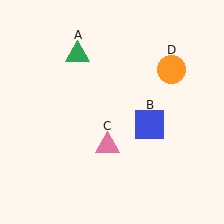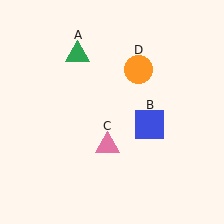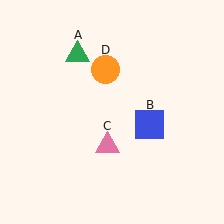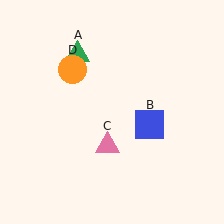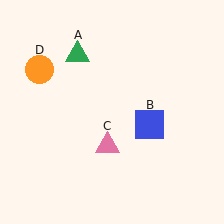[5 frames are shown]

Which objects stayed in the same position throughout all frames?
Green triangle (object A) and blue square (object B) and pink triangle (object C) remained stationary.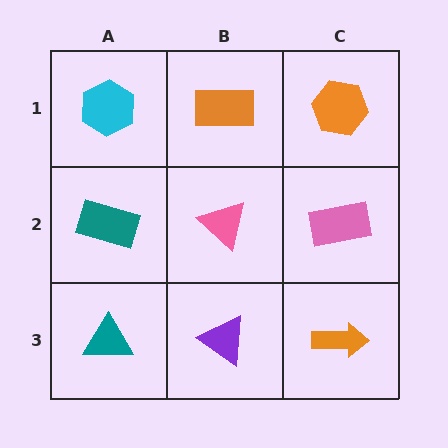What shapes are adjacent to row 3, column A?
A teal rectangle (row 2, column A), a purple triangle (row 3, column B).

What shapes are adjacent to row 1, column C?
A pink rectangle (row 2, column C), an orange rectangle (row 1, column B).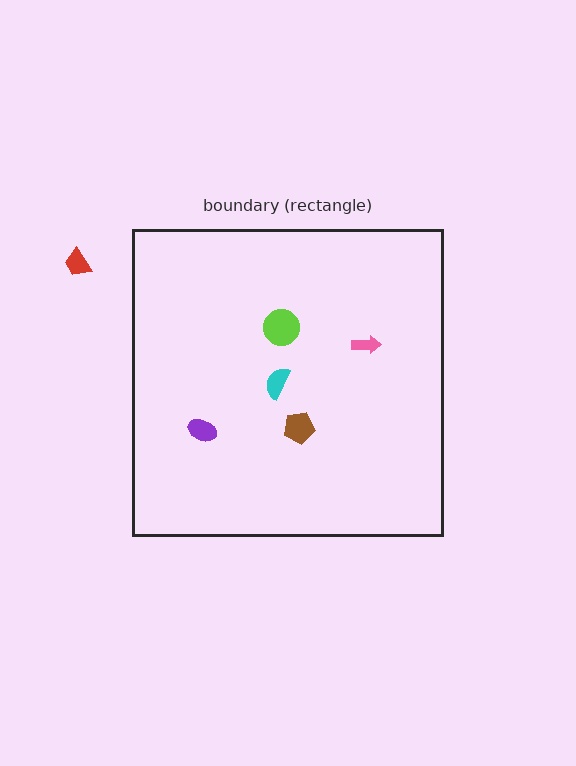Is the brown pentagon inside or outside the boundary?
Inside.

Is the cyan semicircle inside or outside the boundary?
Inside.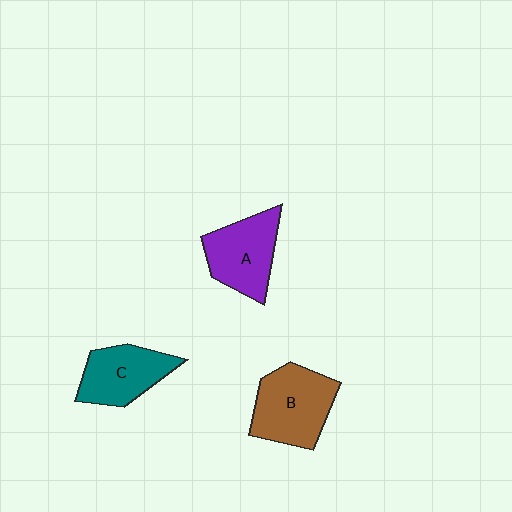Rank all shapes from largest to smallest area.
From largest to smallest: B (brown), A (purple), C (teal).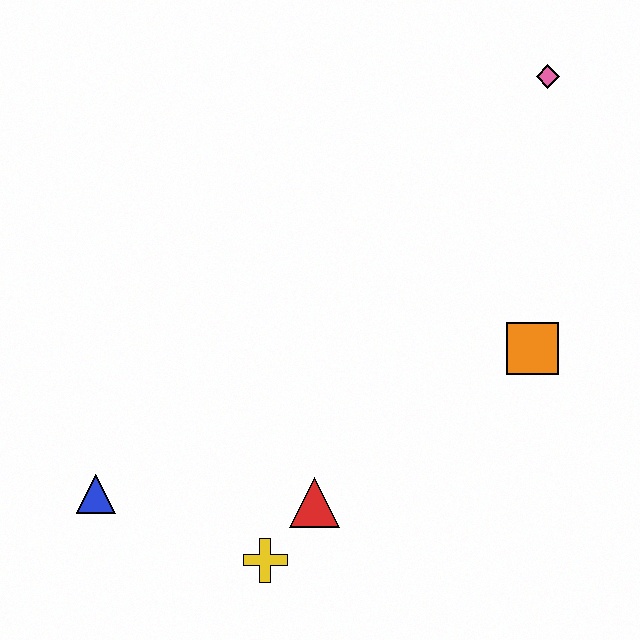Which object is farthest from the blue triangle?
The pink diamond is farthest from the blue triangle.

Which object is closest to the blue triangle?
The yellow cross is closest to the blue triangle.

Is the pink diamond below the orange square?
No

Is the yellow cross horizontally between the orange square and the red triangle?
No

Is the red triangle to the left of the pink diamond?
Yes